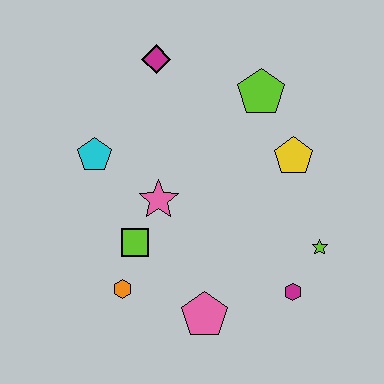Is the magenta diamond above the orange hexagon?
Yes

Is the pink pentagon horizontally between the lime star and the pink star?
Yes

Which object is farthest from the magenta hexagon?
The magenta diamond is farthest from the magenta hexagon.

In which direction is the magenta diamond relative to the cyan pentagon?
The magenta diamond is above the cyan pentagon.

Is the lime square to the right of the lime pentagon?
No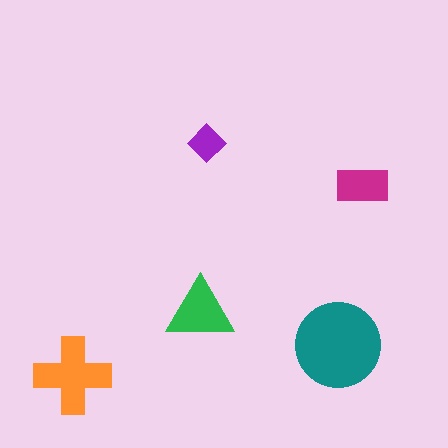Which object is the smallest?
The purple diamond.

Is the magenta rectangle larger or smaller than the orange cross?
Smaller.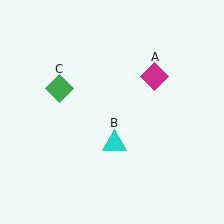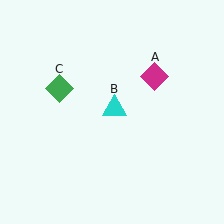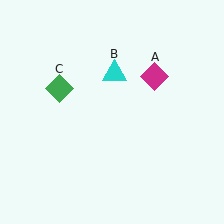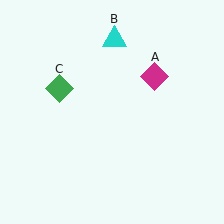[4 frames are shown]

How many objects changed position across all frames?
1 object changed position: cyan triangle (object B).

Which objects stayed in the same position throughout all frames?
Magenta diamond (object A) and green diamond (object C) remained stationary.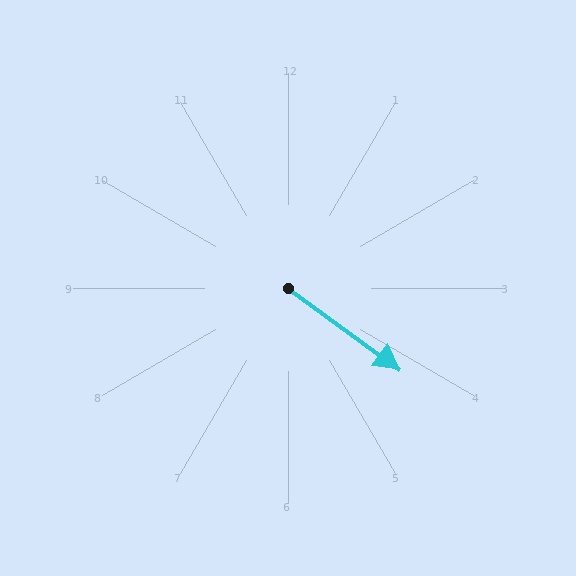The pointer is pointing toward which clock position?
Roughly 4 o'clock.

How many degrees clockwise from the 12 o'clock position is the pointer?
Approximately 126 degrees.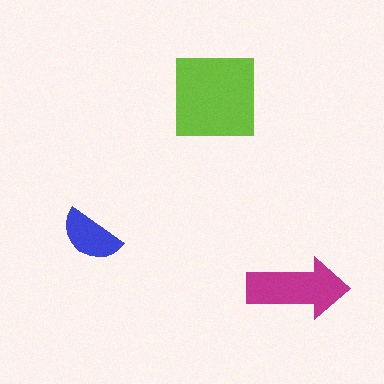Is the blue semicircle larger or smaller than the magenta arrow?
Smaller.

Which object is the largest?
The lime square.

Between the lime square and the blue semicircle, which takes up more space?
The lime square.